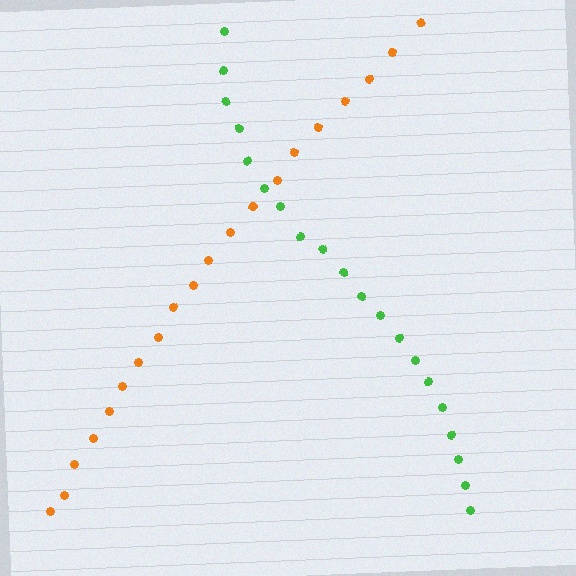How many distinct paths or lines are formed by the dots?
There are 2 distinct paths.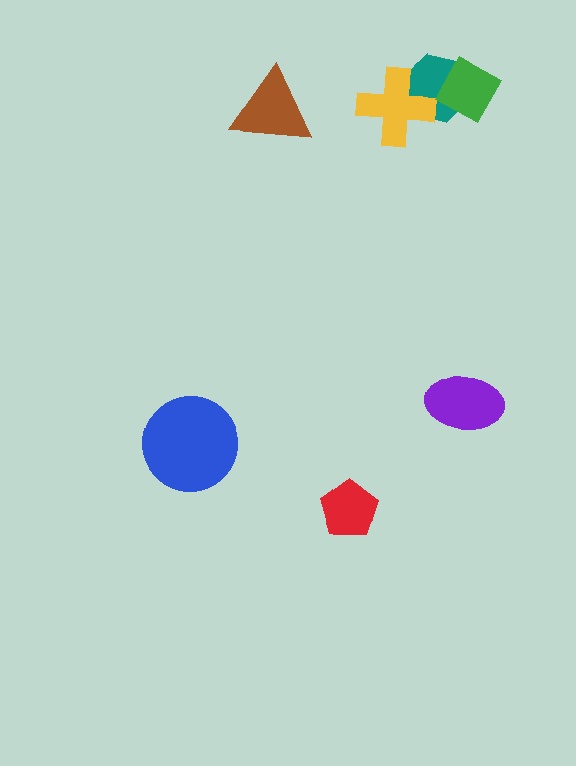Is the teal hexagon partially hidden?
Yes, it is partially covered by another shape.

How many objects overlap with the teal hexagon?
2 objects overlap with the teal hexagon.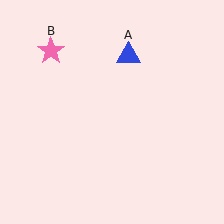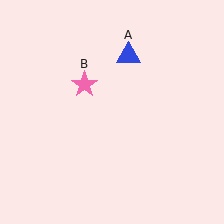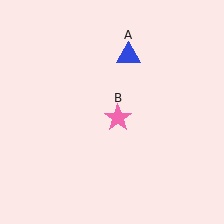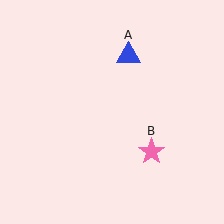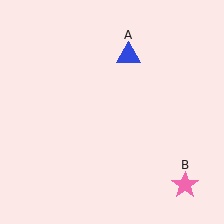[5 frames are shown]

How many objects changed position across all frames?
1 object changed position: pink star (object B).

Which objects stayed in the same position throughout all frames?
Blue triangle (object A) remained stationary.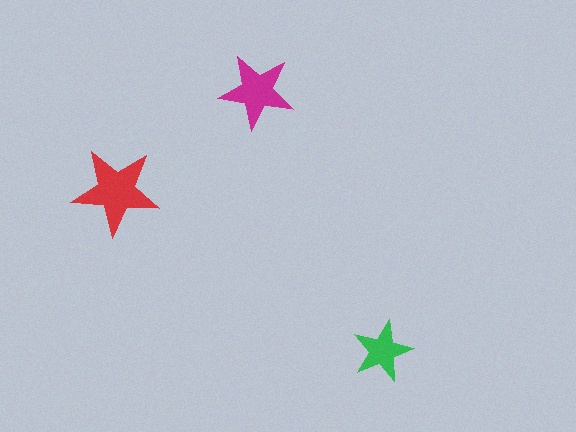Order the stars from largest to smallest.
the red one, the magenta one, the green one.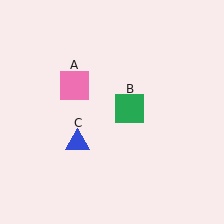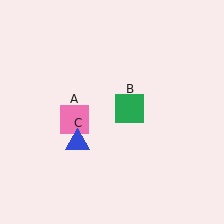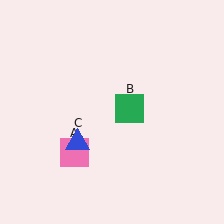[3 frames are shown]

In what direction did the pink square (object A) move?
The pink square (object A) moved down.